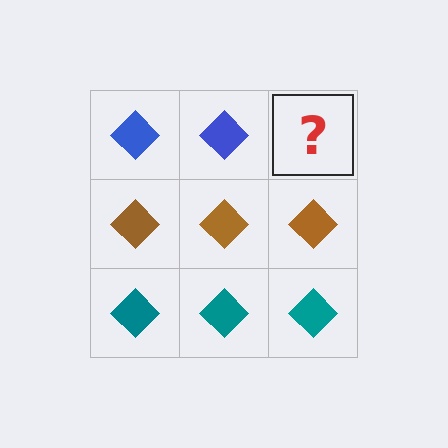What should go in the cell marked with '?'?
The missing cell should contain a blue diamond.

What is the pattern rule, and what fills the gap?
The rule is that each row has a consistent color. The gap should be filled with a blue diamond.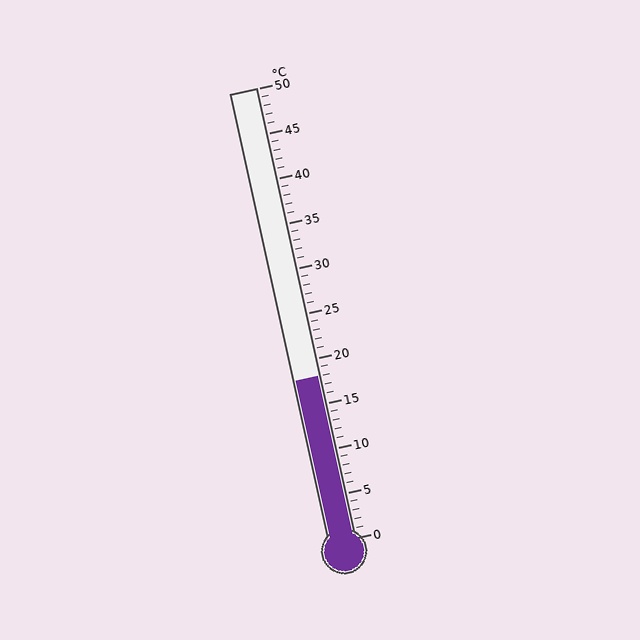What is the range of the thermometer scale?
The thermometer scale ranges from 0°C to 50°C.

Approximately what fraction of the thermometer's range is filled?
The thermometer is filled to approximately 35% of its range.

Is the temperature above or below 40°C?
The temperature is below 40°C.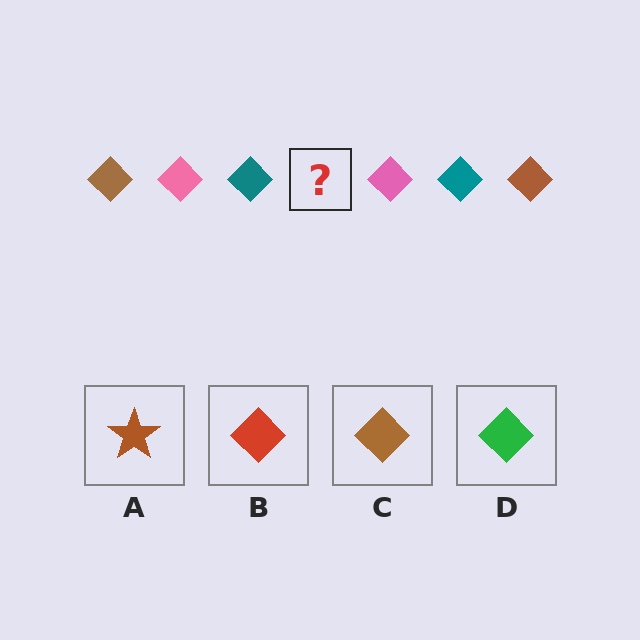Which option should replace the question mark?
Option C.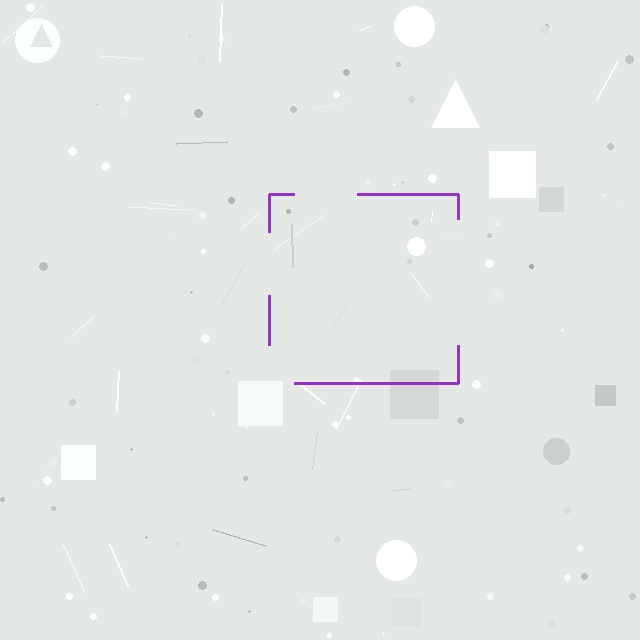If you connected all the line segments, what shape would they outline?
They would outline a square.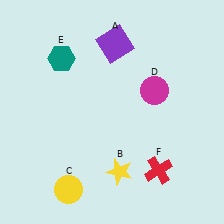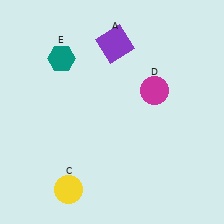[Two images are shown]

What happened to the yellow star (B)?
The yellow star (B) was removed in Image 2. It was in the bottom-right area of Image 1.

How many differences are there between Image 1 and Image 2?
There are 2 differences between the two images.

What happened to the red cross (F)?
The red cross (F) was removed in Image 2. It was in the bottom-right area of Image 1.